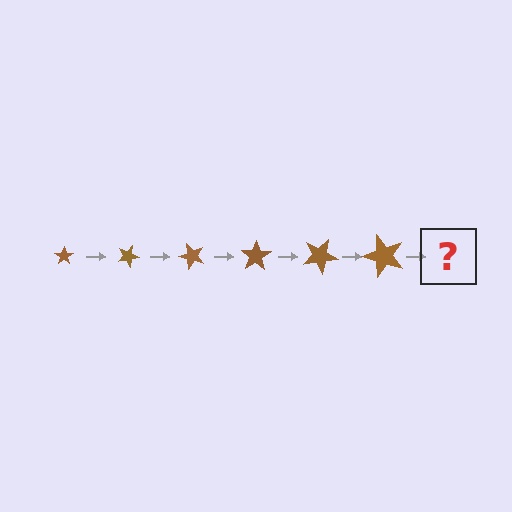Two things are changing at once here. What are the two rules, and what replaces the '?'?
The two rules are that the star grows larger each step and it rotates 25 degrees each step. The '?' should be a star, larger than the previous one and rotated 150 degrees from the start.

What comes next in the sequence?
The next element should be a star, larger than the previous one and rotated 150 degrees from the start.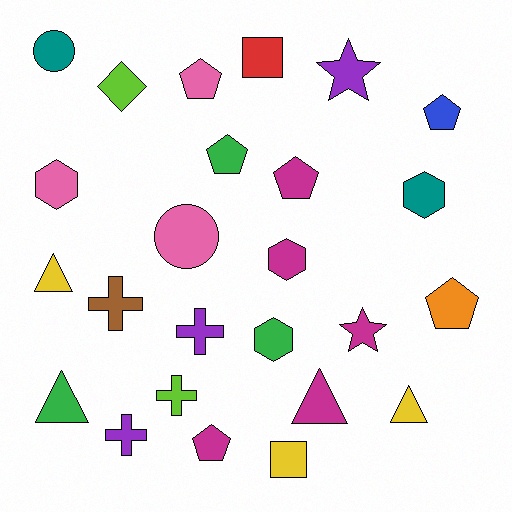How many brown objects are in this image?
There is 1 brown object.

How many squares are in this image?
There are 2 squares.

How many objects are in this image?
There are 25 objects.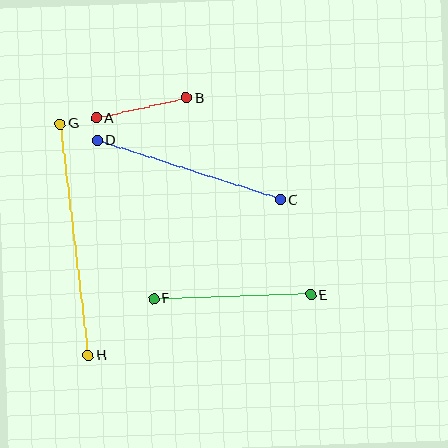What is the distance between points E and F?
The distance is approximately 157 pixels.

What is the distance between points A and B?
The distance is approximately 92 pixels.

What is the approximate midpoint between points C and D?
The midpoint is at approximately (189, 170) pixels.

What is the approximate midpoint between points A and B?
The midpoint is at approximately (142, 108) pixels.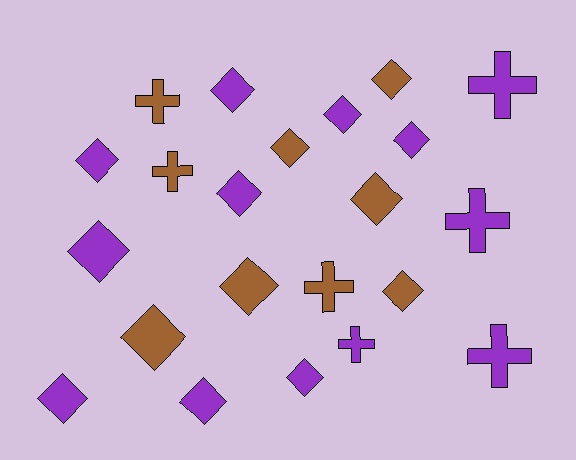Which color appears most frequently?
Purple, with 13 objects.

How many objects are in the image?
There are 22 objects.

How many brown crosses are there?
There are 3 brown crosses.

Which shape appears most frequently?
Diamond, with 15 objects.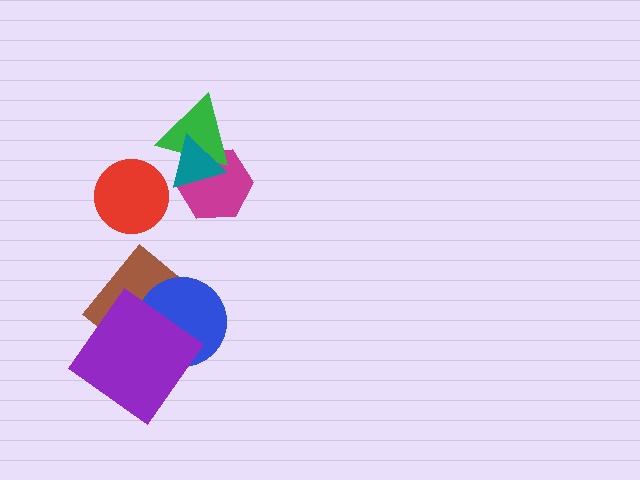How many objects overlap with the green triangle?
2 objects overlap with the green triangle.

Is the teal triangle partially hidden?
No, no other shape covers it.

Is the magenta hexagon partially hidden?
Yes, it is partially covered by another shape.